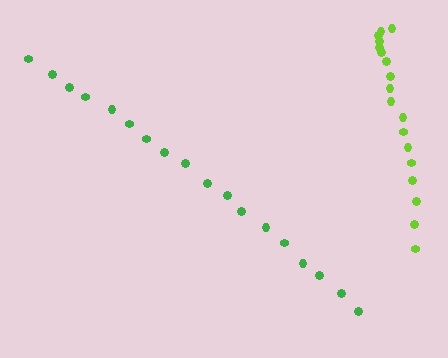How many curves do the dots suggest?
There are 2 distinct paths.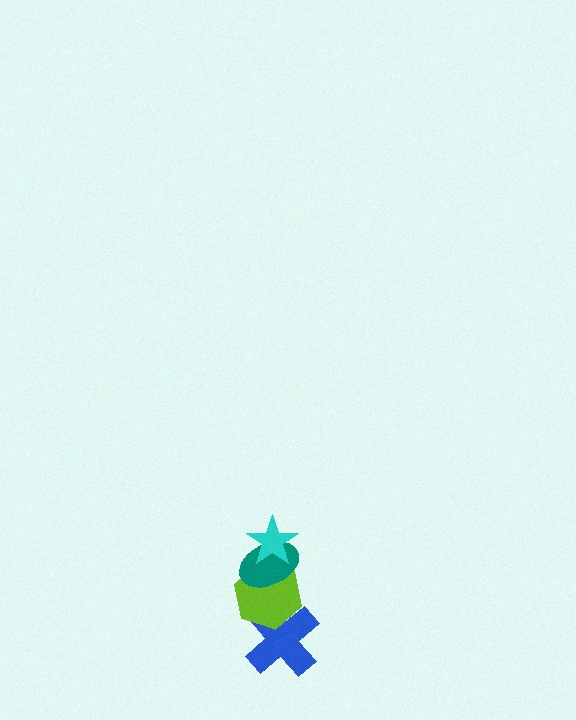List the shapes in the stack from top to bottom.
From top to bottom: the cyan star, the teal ellipse, the lime hexagon, the blue cross.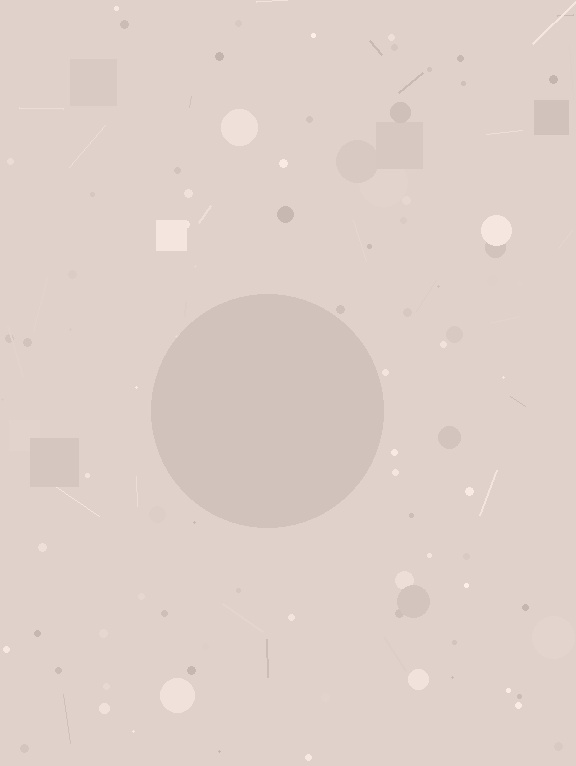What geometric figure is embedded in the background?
A circle is embedded in the background.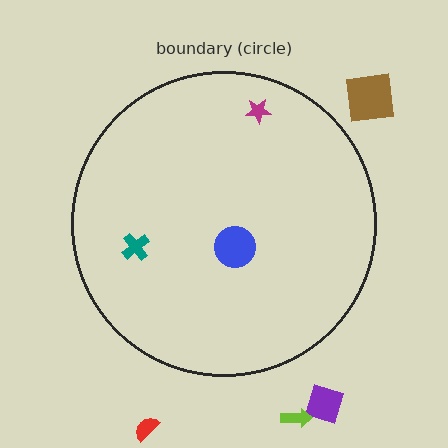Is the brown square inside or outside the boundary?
Outside.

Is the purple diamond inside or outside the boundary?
Outside.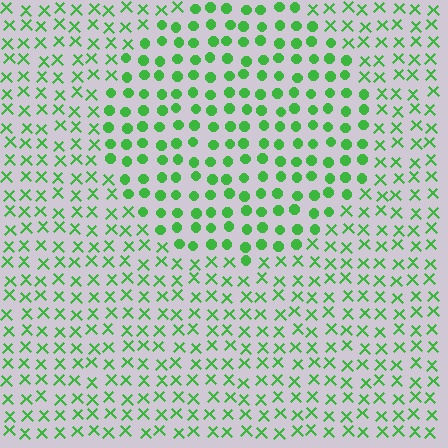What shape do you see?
I see a circle.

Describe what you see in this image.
The image is filled with small green elements arranged in a uniform grid. A circle-shaped region contains circles, while the surrounding area contains X marks. The boundary is defined purely by the change in element shape.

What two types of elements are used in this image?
The image uses circles inside the circle region and X marks outside it.